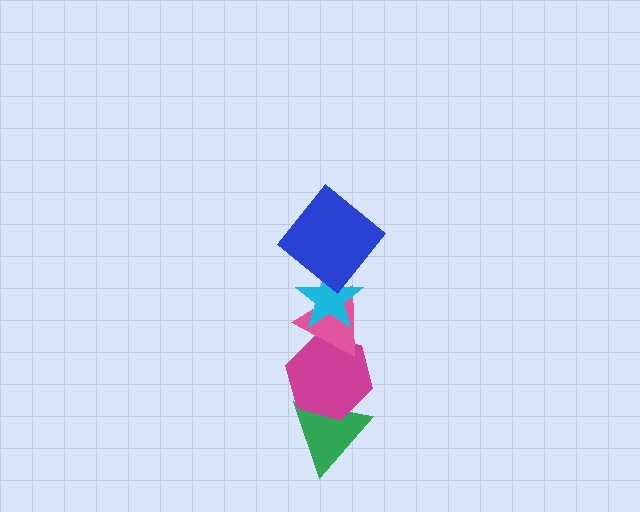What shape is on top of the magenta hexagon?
The pink triangle is on top of the magenta hexagon.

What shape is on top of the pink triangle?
The cyan star is on top of the pink triangle.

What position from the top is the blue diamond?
The blue diamond is 1st from the top.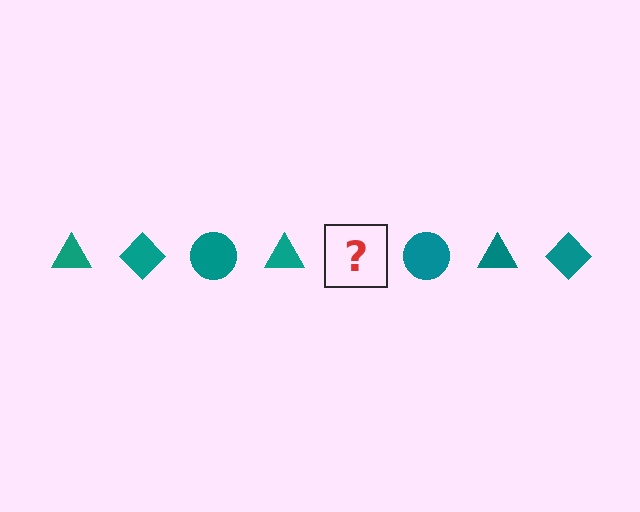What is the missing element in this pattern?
The missing element is a teal diamond.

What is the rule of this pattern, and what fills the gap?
The rule is that the pattern cycles through triangle, diamond, circle shapes in teal. The gap should be filled with a teal diamond.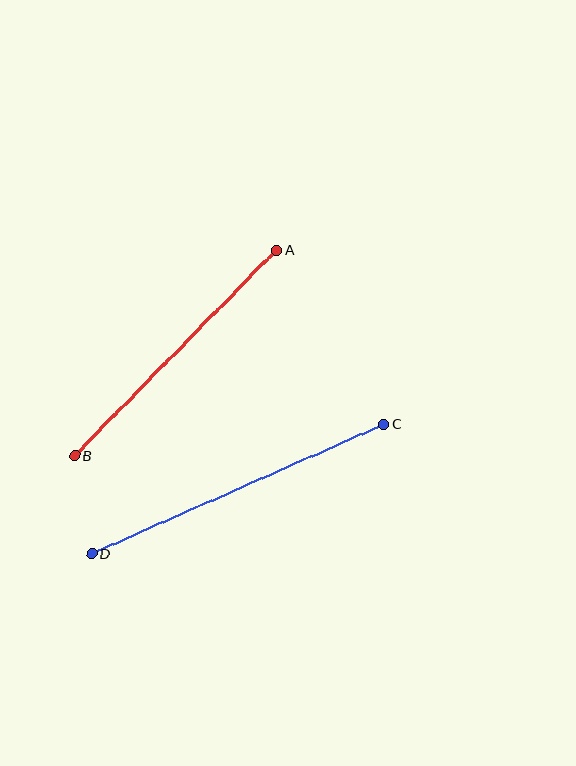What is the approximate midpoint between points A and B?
The midpoint is at approximately (175, 353) pixels.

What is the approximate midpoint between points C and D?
The midpoint is at approximately (238, 489) pixels.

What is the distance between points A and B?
The distance is approximately 288 pixels.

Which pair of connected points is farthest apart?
Points C and D are farthest apart.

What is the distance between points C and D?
The distance is approximately 320 pixels.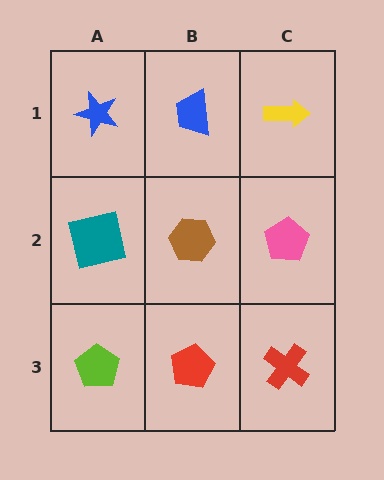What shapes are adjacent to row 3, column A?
A teal square (row 2, column A), a red pentagon (row 3, column B).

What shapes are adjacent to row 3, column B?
A brown hexagon (row 2, column B), a lime pentagon (row 3, column A), a red cross (row 3, column C).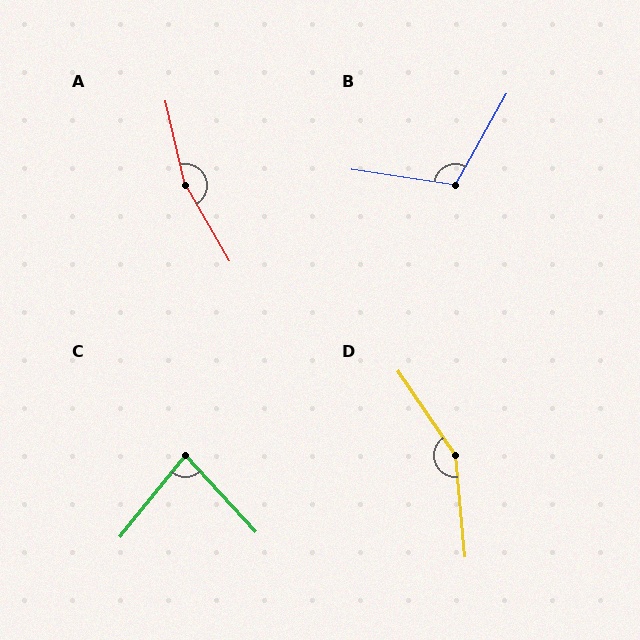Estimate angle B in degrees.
Approximately 111 degrees.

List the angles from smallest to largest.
C (82°), B (111°), D (151°), A (163°).